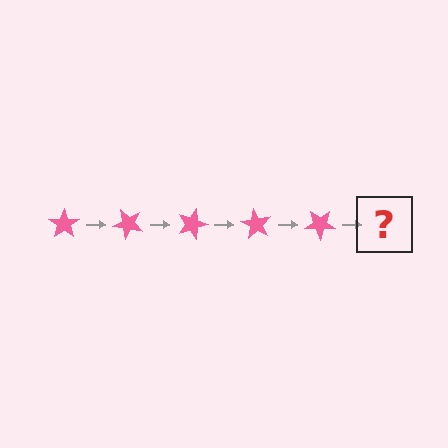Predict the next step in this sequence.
The next step is a pink star rotated 225 degrees.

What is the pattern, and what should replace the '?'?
The pattern is that the star rotates 45 degrees each step. The '?' should be a pink star rotated 225 degrees.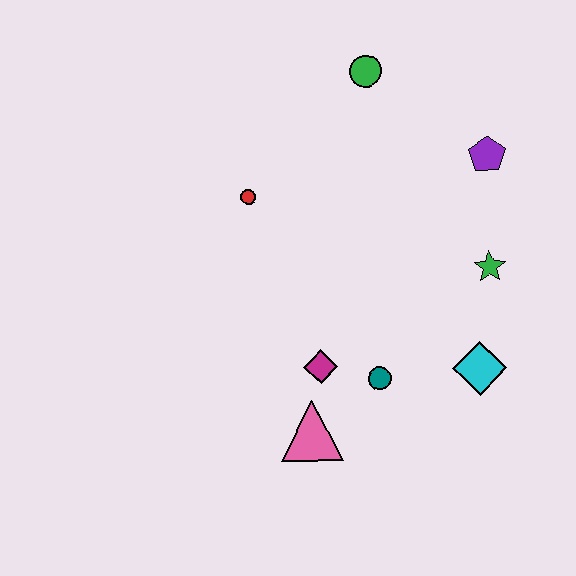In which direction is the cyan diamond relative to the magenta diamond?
The cyan diamond is to the right of the magenta diamond.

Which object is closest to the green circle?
The purple pentagon is closest to the green circle.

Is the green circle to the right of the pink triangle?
Yes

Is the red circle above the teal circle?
Yes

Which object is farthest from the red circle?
The cyan diamond is farthest from the red circle.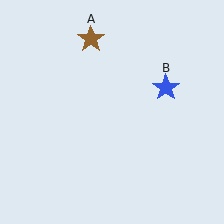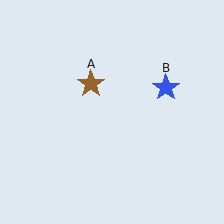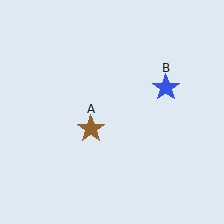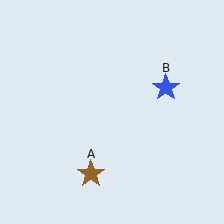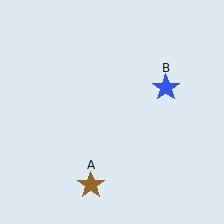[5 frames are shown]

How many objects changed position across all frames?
1 object changed position: brown star (object A).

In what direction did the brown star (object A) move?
The brown star (object A) moved down.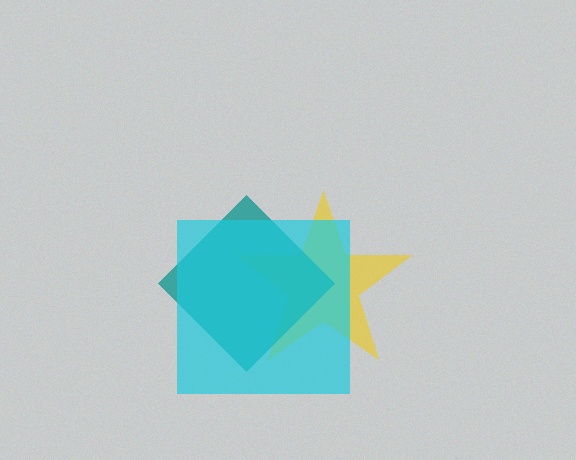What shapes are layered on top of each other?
The layered shapes are: a yellow star, a teal diamond, a cyan square.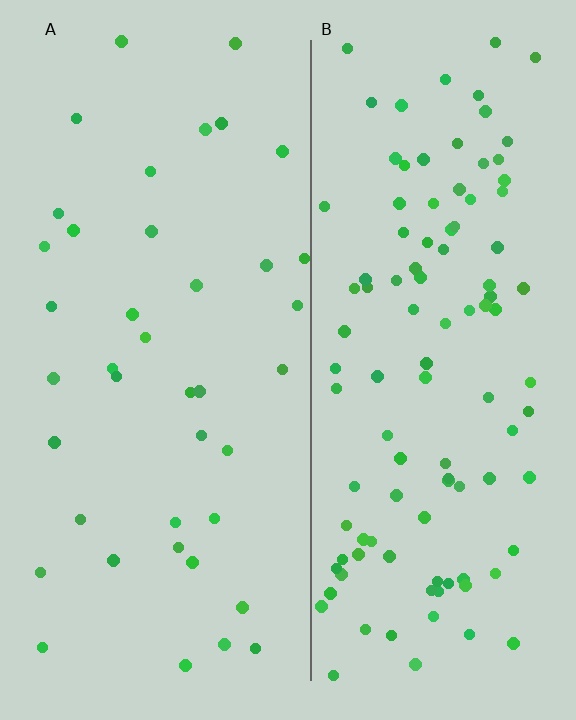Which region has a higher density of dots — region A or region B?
B (the right).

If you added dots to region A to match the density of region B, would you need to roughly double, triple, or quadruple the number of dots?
Approximately triple.